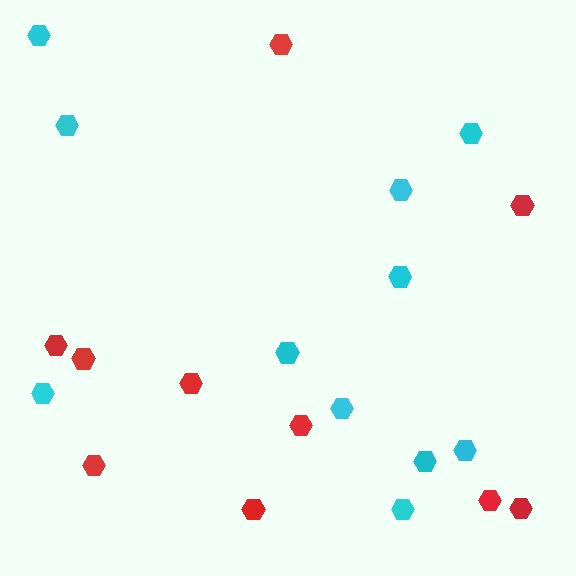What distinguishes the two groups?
There are 2 groups: one group of cyan hexagons (11) and one group of red hexagons (10).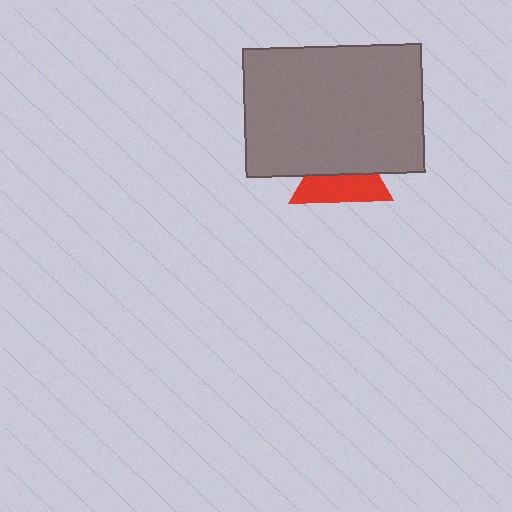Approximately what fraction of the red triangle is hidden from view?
Roughly 48% of the red triangle is hidden behind the gray rectangle.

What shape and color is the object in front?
The object in front is a gray rectangle.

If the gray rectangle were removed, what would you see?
You would see the complete red triangle.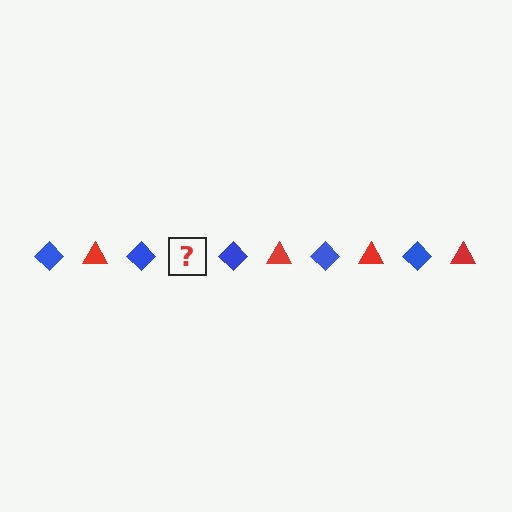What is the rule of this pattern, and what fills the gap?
The rule is that the pattern alternates between blue diamond and red triangle. The gap should be filled with a red triangle.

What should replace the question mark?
The question mark should be replaced with a red triangle.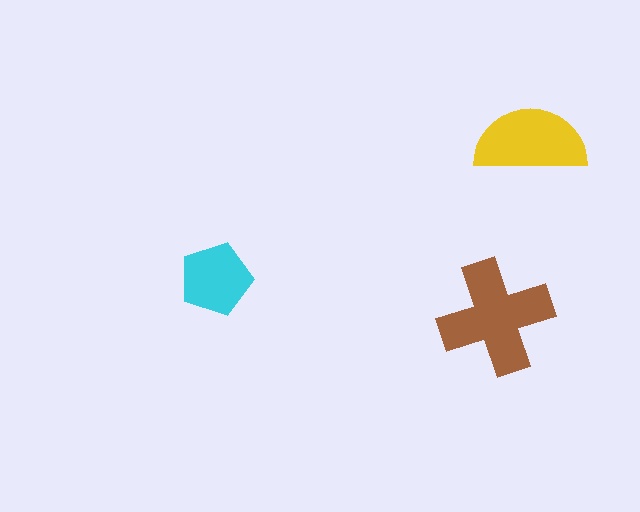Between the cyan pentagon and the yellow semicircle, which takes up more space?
The yellow semicircle.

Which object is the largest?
The brown cross.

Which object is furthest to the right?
The yellow semicircle is rightmost.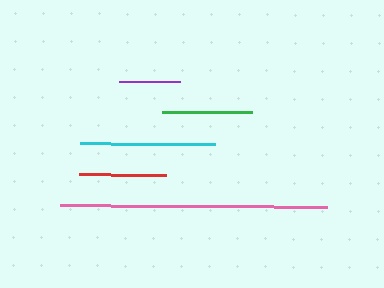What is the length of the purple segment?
The purple segment is approximately 60 pixels long.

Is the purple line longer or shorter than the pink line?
The pink line is longer than the purple line.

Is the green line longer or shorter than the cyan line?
The cyan line is longer than the green line.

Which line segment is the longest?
The pink line is the longest at approximately 267 pixels.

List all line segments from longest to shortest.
From longest to shortest: pink, cyan, green, red, purple.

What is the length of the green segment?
The green segment is approximately 90 pixels long.